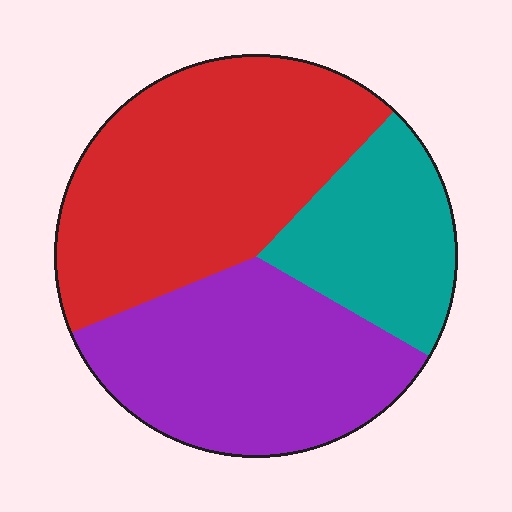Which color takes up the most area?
Red, at roughly 45%.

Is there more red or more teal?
Red.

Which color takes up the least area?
Teal, at roughly 20%.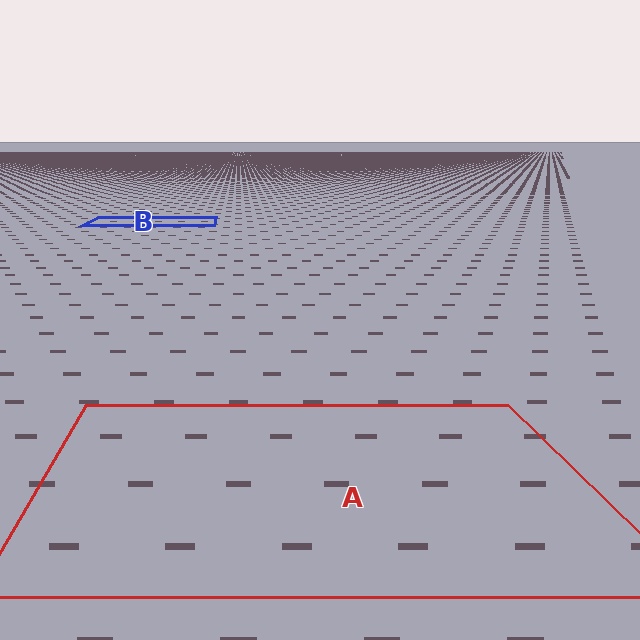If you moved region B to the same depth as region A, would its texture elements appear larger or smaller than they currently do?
They would appear larger. At a closer depth, the same texture elements are projected at a bigger on-screen size.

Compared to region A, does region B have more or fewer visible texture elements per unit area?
Region B has more texture elements per unit area — they are packed more densely because it is farther away.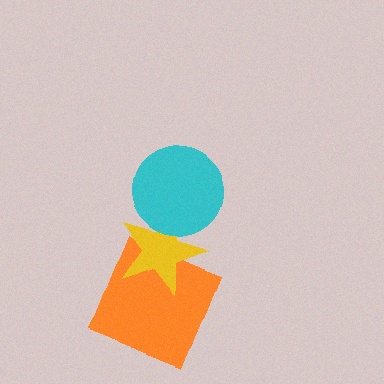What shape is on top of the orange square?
The yellow star is on top of the orange square.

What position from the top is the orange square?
The orange square is 3rd from the top.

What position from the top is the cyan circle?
The cyan circle is 1st from the top.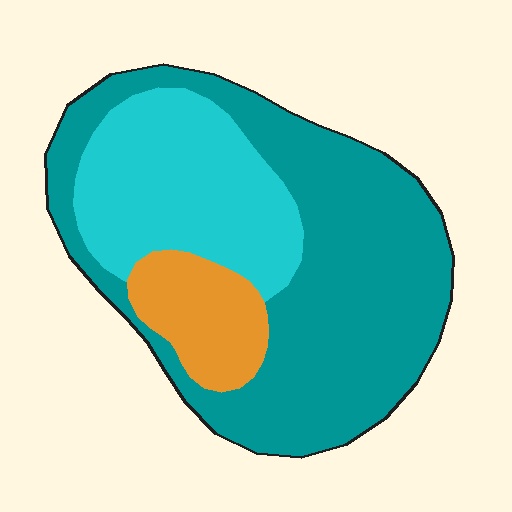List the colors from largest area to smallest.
From largest to smallest: teal, cyan, orange.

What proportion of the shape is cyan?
Cyan takes up between a sixth and a third of the shape.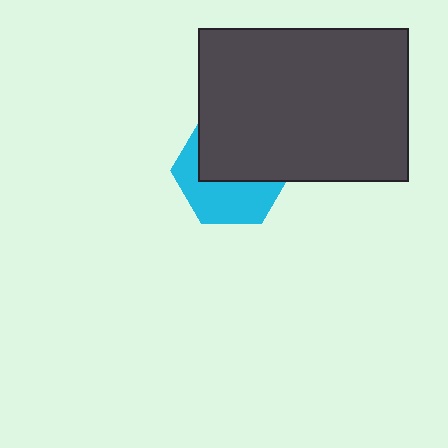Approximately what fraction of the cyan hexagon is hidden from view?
Roughly 54% of the cyan hexagon is hidden behind the dark gray rectangle.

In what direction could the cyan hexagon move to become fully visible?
The cyan hexagon could move down. That would shift it out from behind the dark gray rectangle entirely.